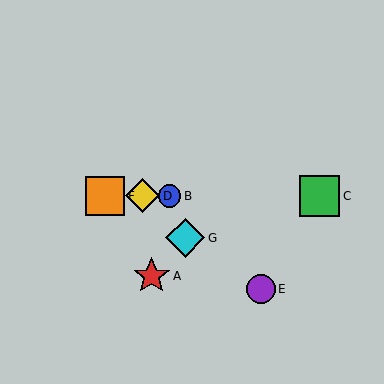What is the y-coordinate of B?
Object B is at y≈196.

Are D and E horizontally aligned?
No, D is at y≈196 and E is at y≈289.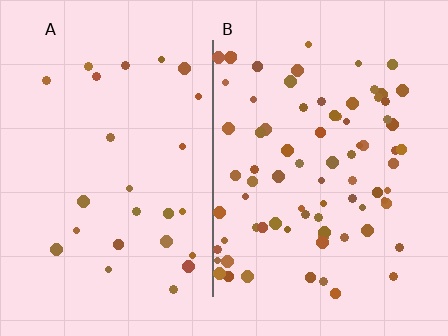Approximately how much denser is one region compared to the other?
Approximately 3.0× — region B over region A.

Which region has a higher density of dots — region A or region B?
B (the right).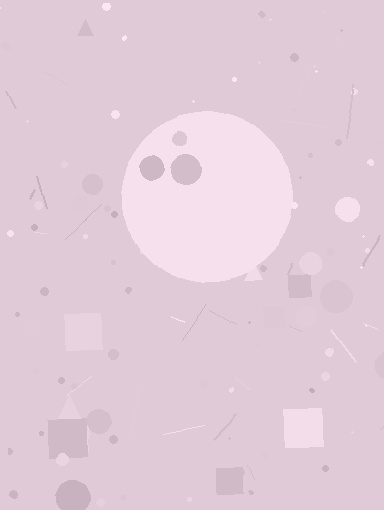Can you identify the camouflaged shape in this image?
The camouflaged shape is a circle.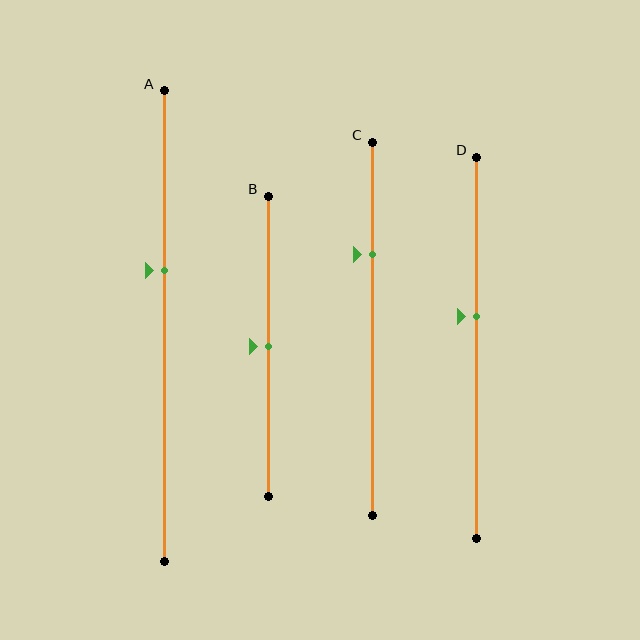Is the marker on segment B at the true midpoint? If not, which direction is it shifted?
Yes, the marker on segment B is at the true midpoint.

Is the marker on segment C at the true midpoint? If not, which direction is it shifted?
No, the marker on segment C is shifted upward by about 20% of the segment length.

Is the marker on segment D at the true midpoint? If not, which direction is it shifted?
No, the marker on segment D is shifted upward by about 8% of the segment length.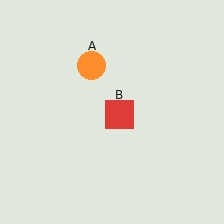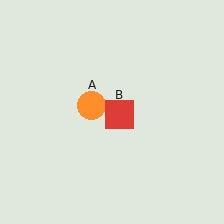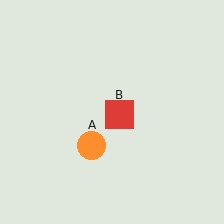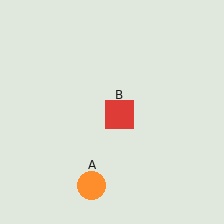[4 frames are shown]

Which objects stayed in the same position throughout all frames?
Red square (object B) remained stationary.